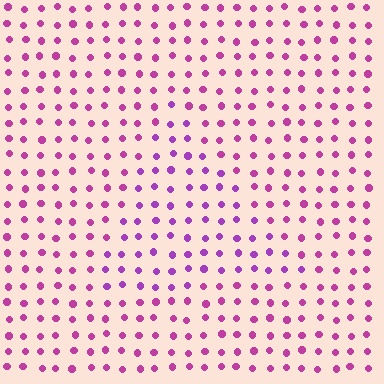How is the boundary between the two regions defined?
The boundary is defined purely by a slight shift in hue (about 26 degrees). Spacing, size, and orientation are identical on both sides.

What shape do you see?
I see a triangle.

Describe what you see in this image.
The image is filled with small magenta elements in a uniform arrangement. A triangle-shaped region is visible where the elements are tinted to a slightly different hue, forming a subtle color boundary.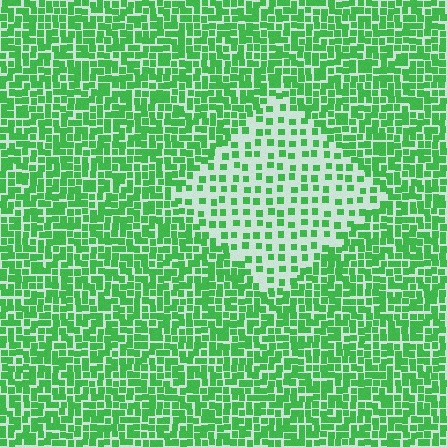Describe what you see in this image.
The image contains small green elements arranged at two different densities. A diamond-shaped region is visible where the elements are less densely packed than the surrounding area.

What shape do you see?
I see a diamond.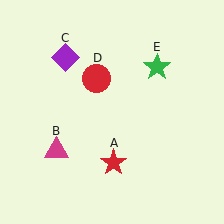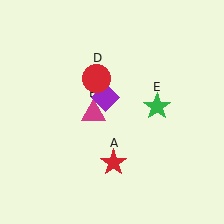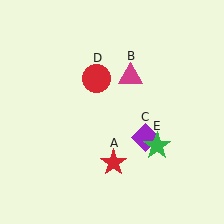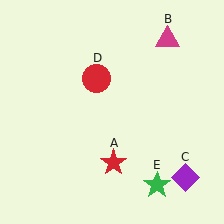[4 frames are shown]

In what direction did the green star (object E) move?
The green star (object E) moved down.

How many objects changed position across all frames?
3 objects changed position: magenta triangle (object B), purple diamond (object C), green star (object E).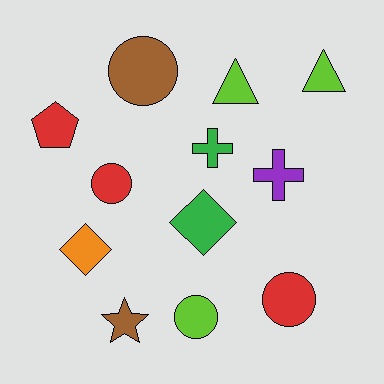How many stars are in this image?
There is 1 star.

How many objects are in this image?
There are 12 objects.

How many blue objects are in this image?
There are no blue objects.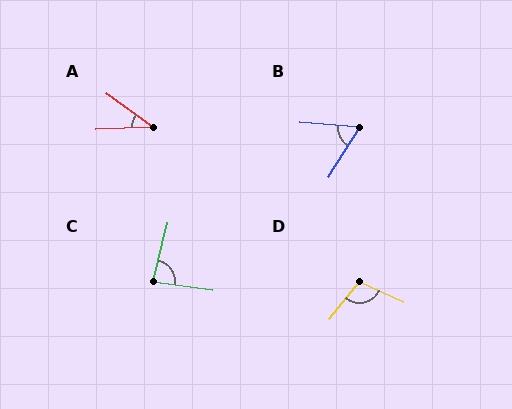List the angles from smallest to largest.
A (38°), B (62°), C (84°), D (104°).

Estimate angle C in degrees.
Approximately 84 degrees.